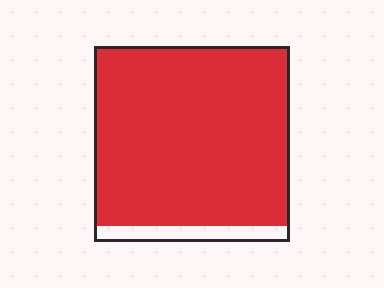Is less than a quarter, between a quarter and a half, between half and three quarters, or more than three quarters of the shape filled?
More than three quarters.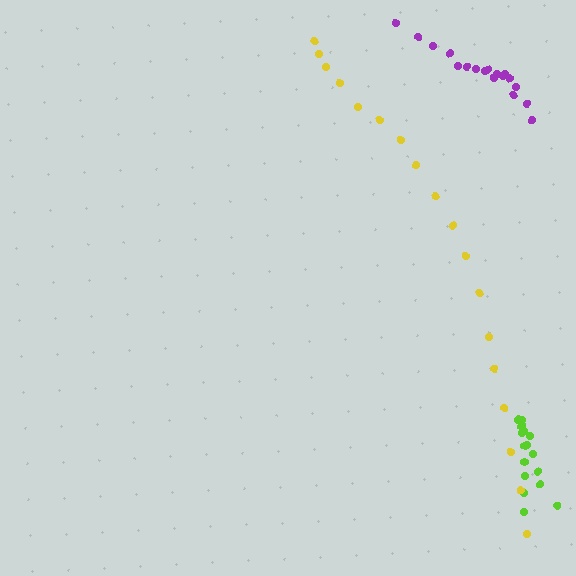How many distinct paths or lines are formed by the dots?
There are 3 distinct paths.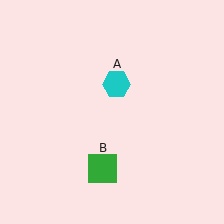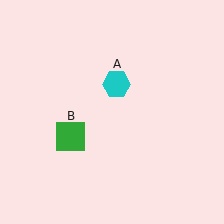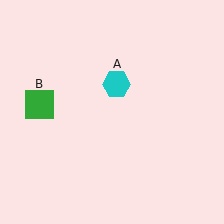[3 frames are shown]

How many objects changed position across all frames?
1 object changed position: green square (object B).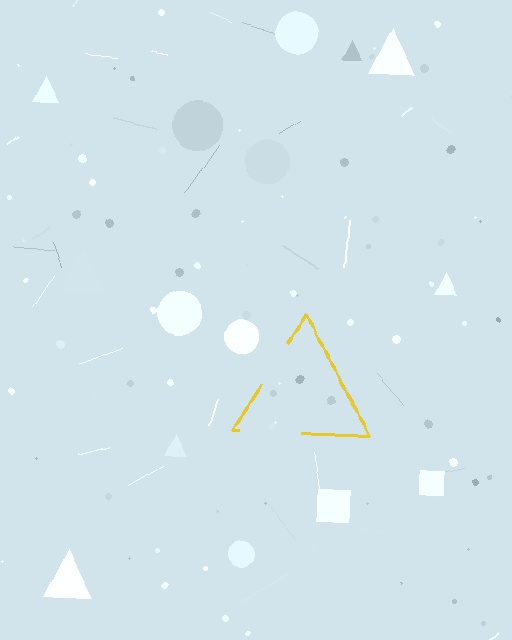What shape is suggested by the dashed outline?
The dashed outline suggests a triangle.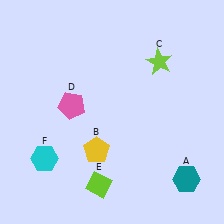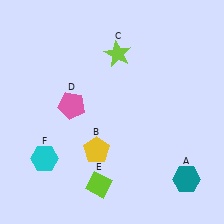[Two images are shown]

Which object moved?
The lime star (C) moved left.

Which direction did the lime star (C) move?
The lime star (C) moved left.